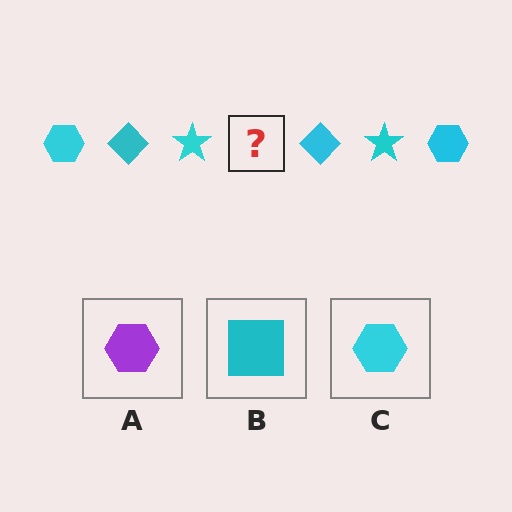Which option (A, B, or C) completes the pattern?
C.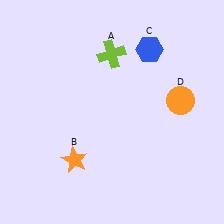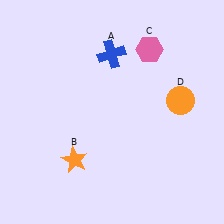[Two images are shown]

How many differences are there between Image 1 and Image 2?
There are 2 differences between the two images.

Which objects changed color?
A changed from lime to blue. C changed from blue to pink.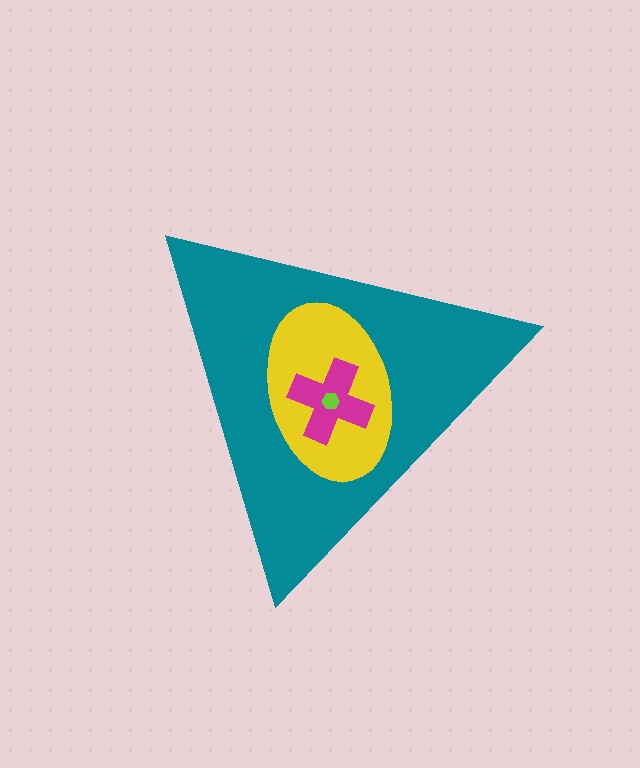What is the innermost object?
The lime hexagon.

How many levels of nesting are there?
4.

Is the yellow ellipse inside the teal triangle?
Yes.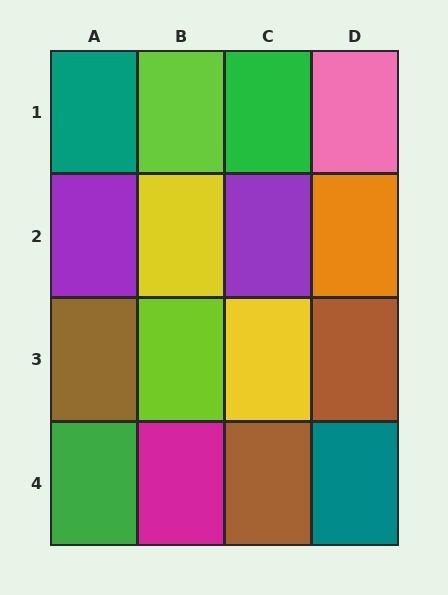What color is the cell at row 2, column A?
Purple.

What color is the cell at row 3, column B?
Lime.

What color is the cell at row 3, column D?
Brown.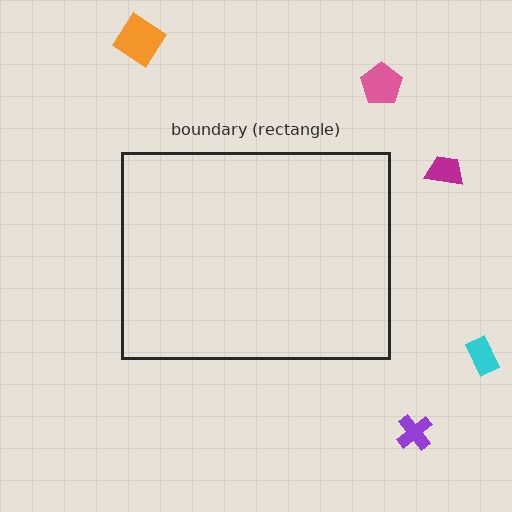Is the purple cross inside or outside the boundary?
Outside.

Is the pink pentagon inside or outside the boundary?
Outside.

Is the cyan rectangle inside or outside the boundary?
Outside.